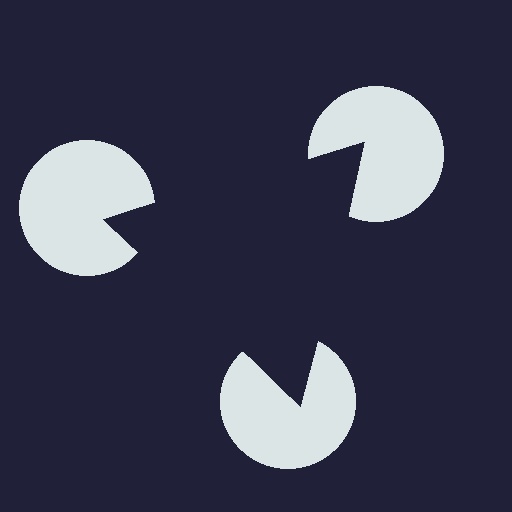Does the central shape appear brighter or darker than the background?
It typically appears slightly darker than the background, even though no actual brightness change is drawn.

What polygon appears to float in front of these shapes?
An illusory triangle — its edges are inferred from the aligned wedge cuts in the pac-man discs, not physically drawn.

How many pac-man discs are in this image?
There are 3 — one at each vertex of the illusory triangle.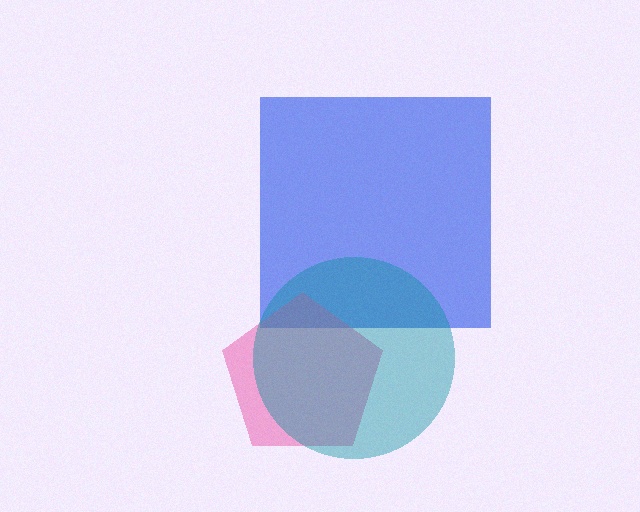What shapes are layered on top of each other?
The layered shapes are: a blue square, a pink pentagon, a teal circle.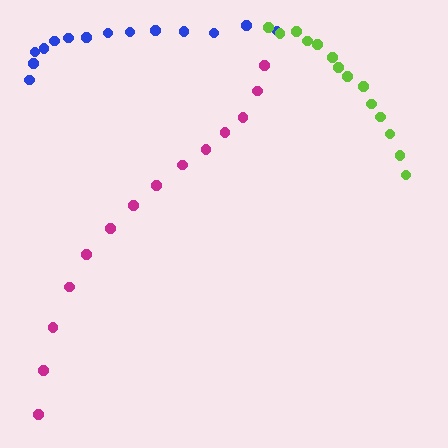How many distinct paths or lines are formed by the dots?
There are 3 distinct paths.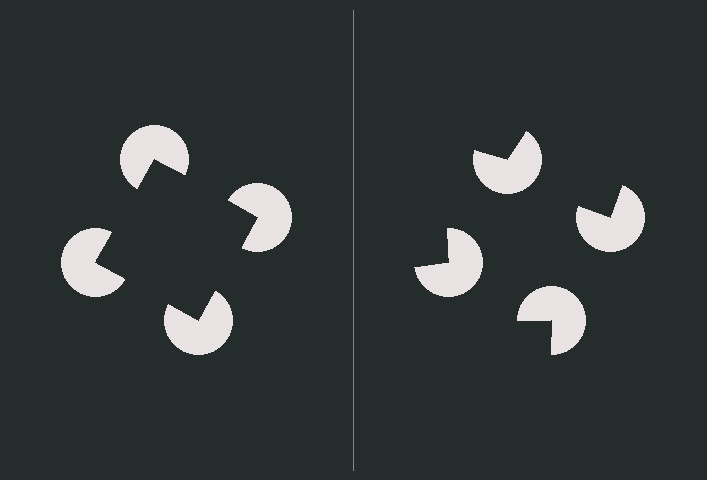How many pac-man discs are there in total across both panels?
8 — 4 on each side.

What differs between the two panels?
The pac-man discs are positioned identically on both sides; only the wedge orientations differ. On the left they align to a square; on the right they are misaligned.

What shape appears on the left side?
An illusory square.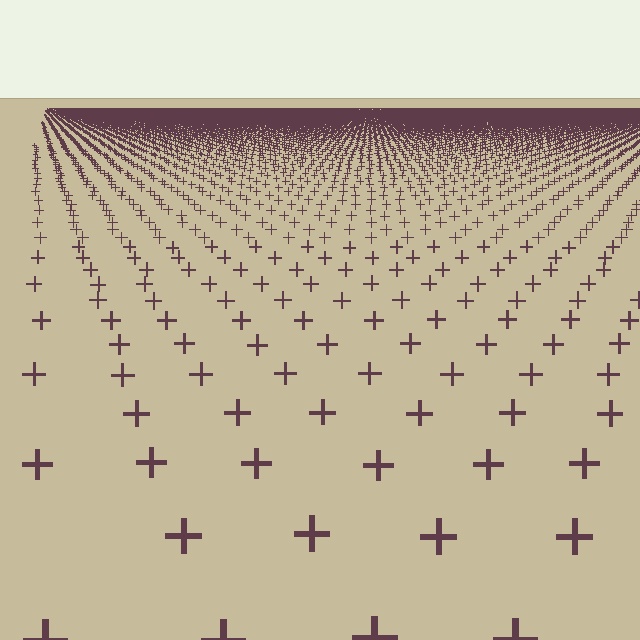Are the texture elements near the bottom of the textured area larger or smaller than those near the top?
Larger. Near the bottom, elements are closer to the viewer and appear at a bigger on-screen size.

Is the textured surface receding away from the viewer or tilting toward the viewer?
The surface is receding away from the viewer. Texture elements get smaller and denser toward the top.